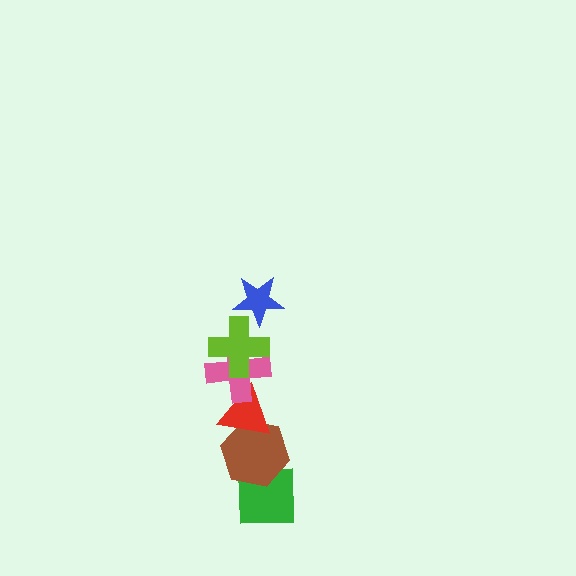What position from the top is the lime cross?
The lime cross is 2nd from the top.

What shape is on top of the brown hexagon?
The red triangle is on top of the brown hexagon.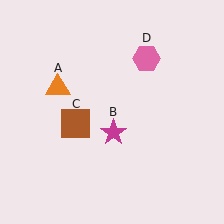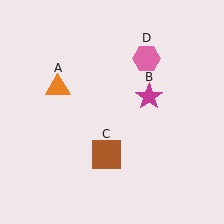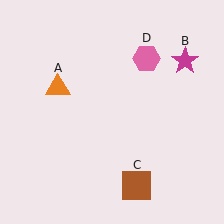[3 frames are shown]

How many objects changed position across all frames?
2 objects changed position: magenta star (object B), brown square (object C).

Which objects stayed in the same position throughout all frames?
Orange triangle (object A) and pink hexagon (object D) remained stationary.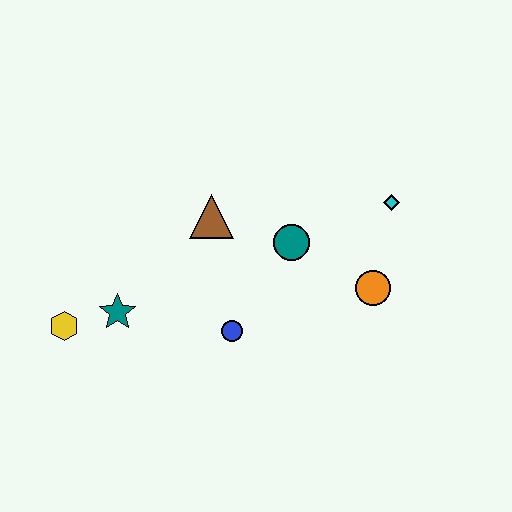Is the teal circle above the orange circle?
Yes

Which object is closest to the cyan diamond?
The orange circle is closest to the cyan diamond.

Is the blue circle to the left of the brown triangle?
No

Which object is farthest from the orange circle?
The yellow hexagon is farthest from the orange circle.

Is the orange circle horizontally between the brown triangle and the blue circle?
No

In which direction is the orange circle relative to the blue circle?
The orange circle is to the right of the blue circle.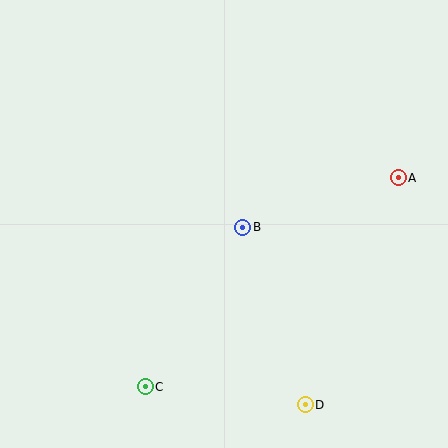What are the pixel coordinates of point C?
Point C is at (145, 387).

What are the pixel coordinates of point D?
Point D is at (305, 405).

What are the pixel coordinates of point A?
Point A is at (398, 178).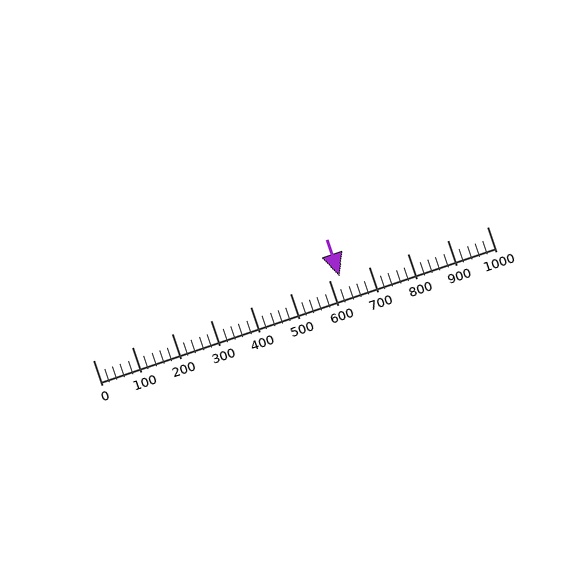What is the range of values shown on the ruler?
The ruler shows values from 0 to 1000.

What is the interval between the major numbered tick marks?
The major tick marks are spaced 100 units apart.